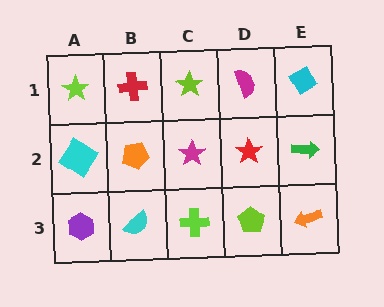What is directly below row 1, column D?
A red star.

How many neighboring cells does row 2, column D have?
4.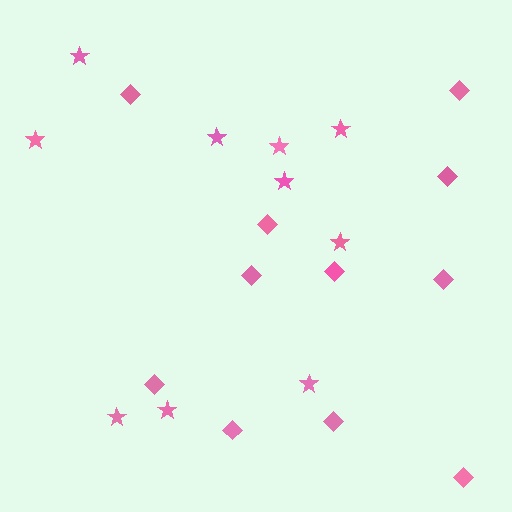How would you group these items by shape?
There are 2 groups: one group of diamonds (11) and one group of stars (10).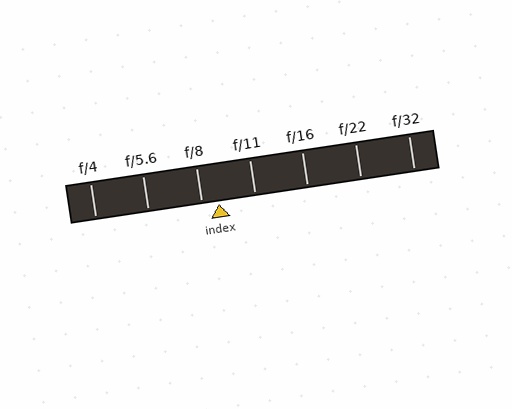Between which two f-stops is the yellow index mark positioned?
The index mark is between f/8 and f/11.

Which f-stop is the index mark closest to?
The index mark is closest to f/8.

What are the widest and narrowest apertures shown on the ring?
The widest aperture shown is f/4 and the narrowest is f/32.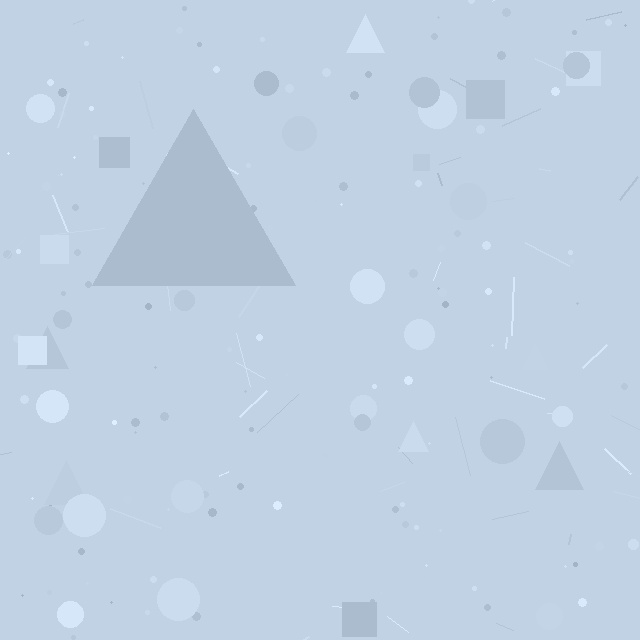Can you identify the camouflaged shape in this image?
The camouflaged shape is a triangle.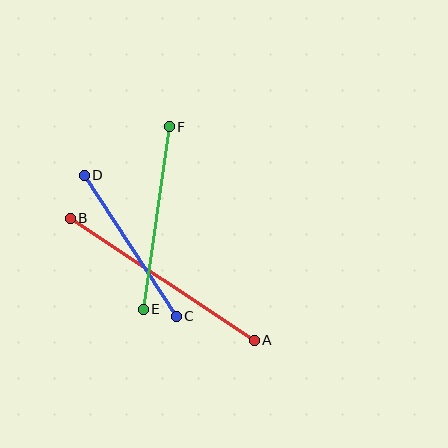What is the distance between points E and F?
The distance is approximately 184 pixels.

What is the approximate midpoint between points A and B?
The midpoint is at approximately (162, 279) pixels.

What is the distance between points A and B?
The distance is approximately 221 pixels.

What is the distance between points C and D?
The distance is approximately 168 pixels.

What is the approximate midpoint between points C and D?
The midpoint is at approximately (130, 246) pixels.